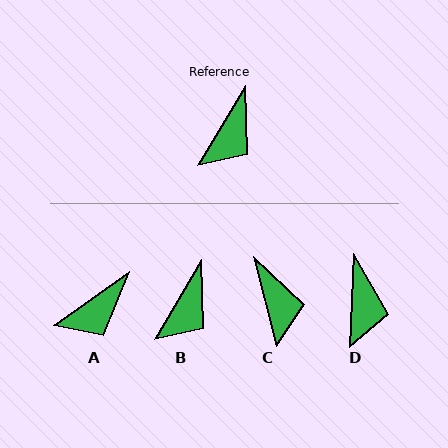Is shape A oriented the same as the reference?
No, it is off by about 24 degrees.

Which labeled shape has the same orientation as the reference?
B.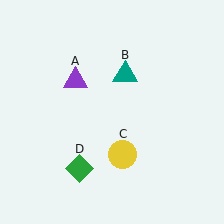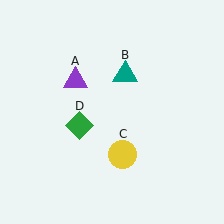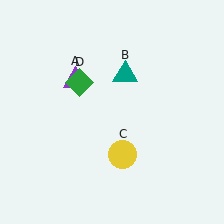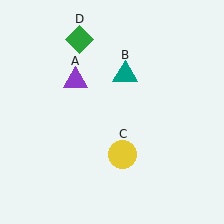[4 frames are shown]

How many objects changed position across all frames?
1 object changed position: green diamond (object D).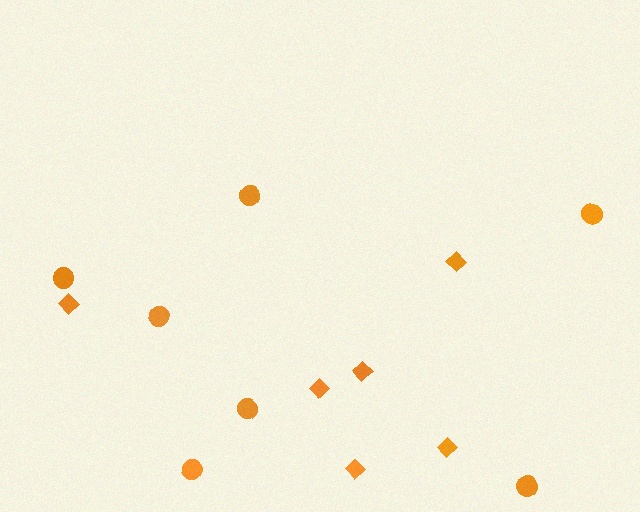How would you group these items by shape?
There are 2 groups: one group of diamonds (6) and one group of circles (7).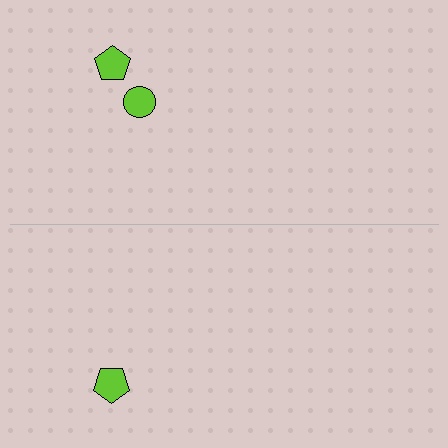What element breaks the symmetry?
A lime circle is missing from the bottom side.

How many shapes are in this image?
There are 3 shapes in this image.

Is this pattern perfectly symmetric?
No, the pattern is not perfectly symmetric. A lime circle is missing from the bottom side.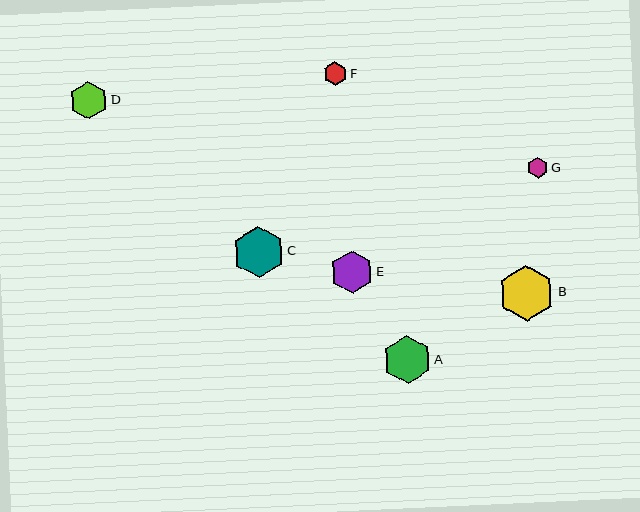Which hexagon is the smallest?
Hexagon G is the smallest with a size of approximately 21 pixels.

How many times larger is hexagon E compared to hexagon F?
Hexagon E is approximately 1.8 times the size of hexagon F.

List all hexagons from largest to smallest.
From largest to smallest: B, C, A, E, D, F, G.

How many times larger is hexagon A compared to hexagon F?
Hexagon A is approximately 2.0 times the size of hexagon F.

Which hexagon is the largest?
Hexagon B is the largest with a size of approximately 56 pixels.